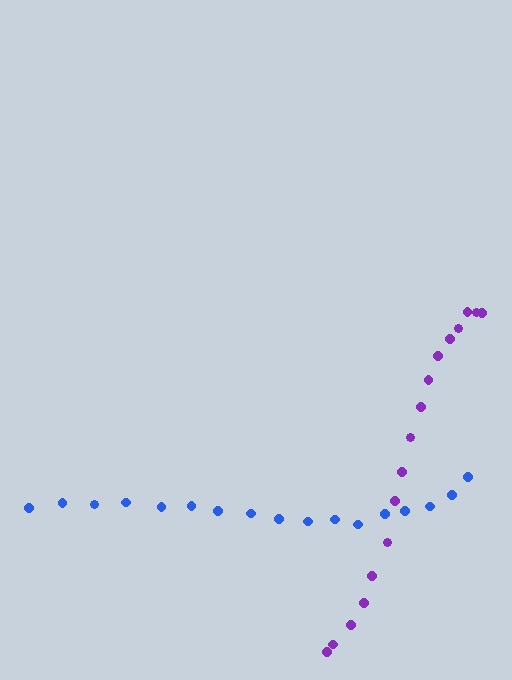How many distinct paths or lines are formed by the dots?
There are 2 distinct paths.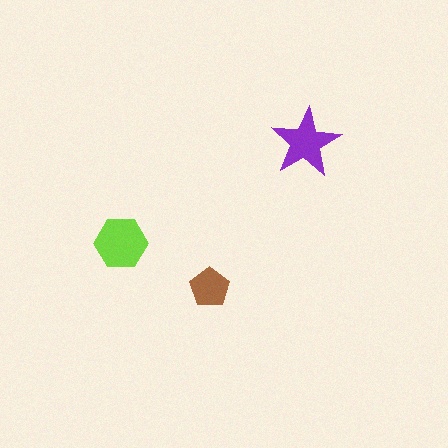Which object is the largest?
The lime hexagon.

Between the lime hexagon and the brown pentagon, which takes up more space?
The lime hexagon.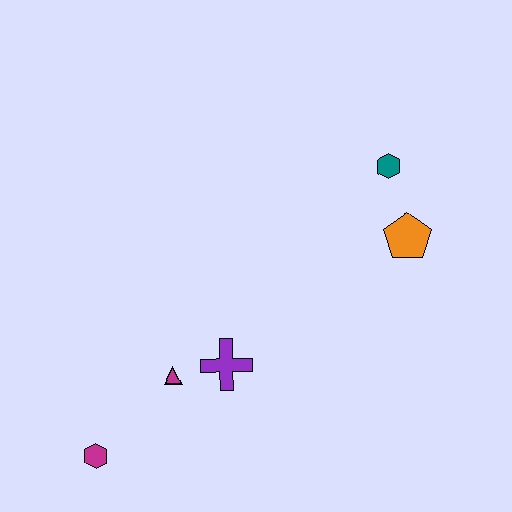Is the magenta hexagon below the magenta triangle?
Yes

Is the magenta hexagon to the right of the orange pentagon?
No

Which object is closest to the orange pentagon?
The teal hexagon is closest to the orange pentagon.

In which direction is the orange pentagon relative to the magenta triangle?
The orange pentagon is to the right of the magenta triangle.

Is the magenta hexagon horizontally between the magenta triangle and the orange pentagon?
No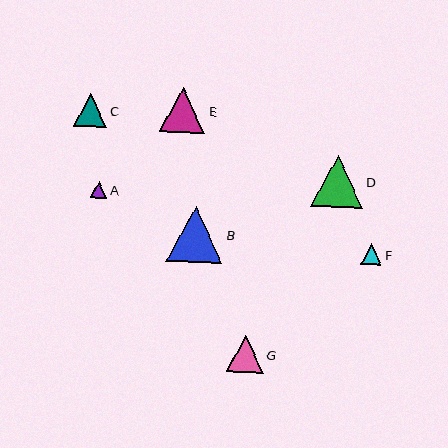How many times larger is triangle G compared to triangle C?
Triangle G is approximately 1.1 times the size of triangle C.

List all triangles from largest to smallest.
From largest to smallest: B, D, E, G, C, F, A.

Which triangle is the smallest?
Triangle A is the smallest with a size of approximately 17 pixels.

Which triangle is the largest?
Triangle B is the largest with a size of approximately 56 pixels.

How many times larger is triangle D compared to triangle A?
Triangle D is approximately 3.1 times the size of triangle A.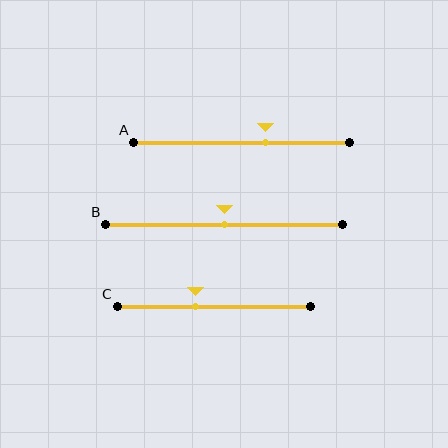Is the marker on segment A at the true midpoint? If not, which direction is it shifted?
No, the marker on segment A is shifted to the right by about 11% of the segment length.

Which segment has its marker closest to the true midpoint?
Segment B has its marker closest to the true midpoint.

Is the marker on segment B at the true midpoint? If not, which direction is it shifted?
Yes, the marker on segment B is at the true midpoint.